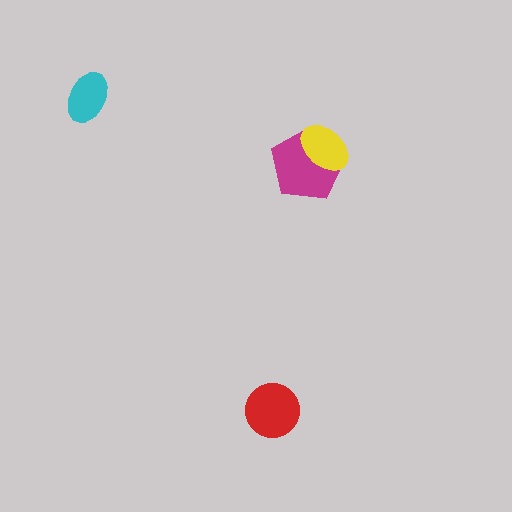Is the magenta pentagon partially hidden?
Yes, it is partially covered by another shape.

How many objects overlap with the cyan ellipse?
0 objects overlap with the cyan ellipse.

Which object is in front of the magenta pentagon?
The yellow ellipse is in front of the magenta pentagon.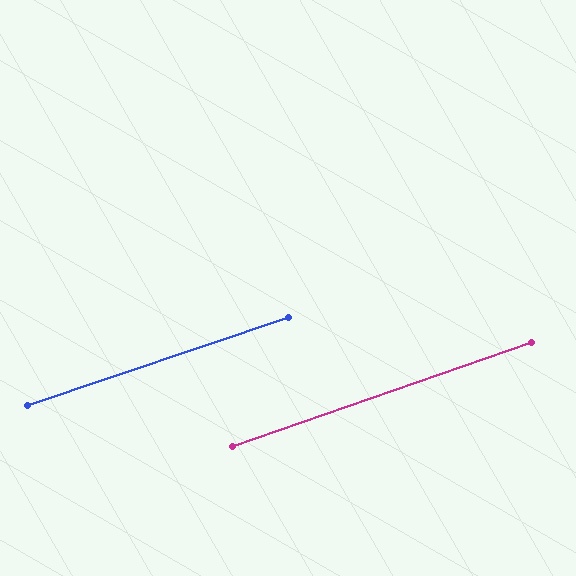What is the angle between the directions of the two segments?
Approximately 0 degrees.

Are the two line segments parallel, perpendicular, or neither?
Parallel — their directions differ by only 0.5°.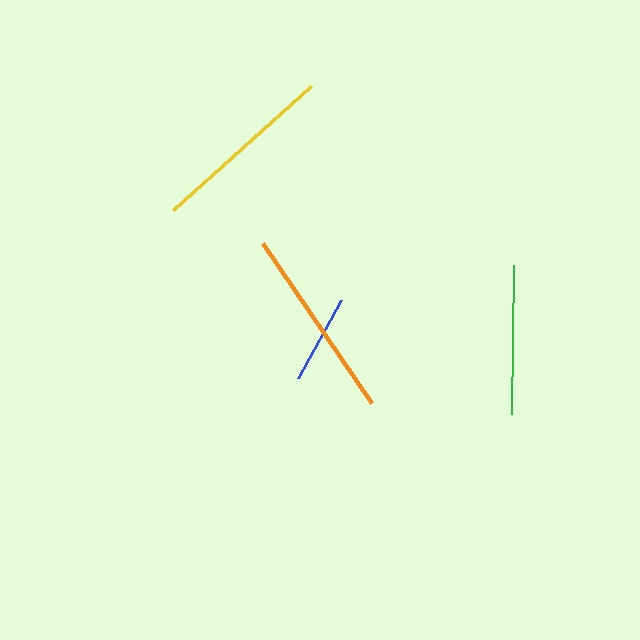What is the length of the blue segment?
The blue segment is approximately 90 pixels long.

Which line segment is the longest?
The orange line is the longest at approximately 193 pixels.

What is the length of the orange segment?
The orange segment is approximately 193 pixels long.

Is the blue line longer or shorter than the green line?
The green line is longer than the blue line.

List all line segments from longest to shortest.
From longest to shortest: orange, yellow, green, blue.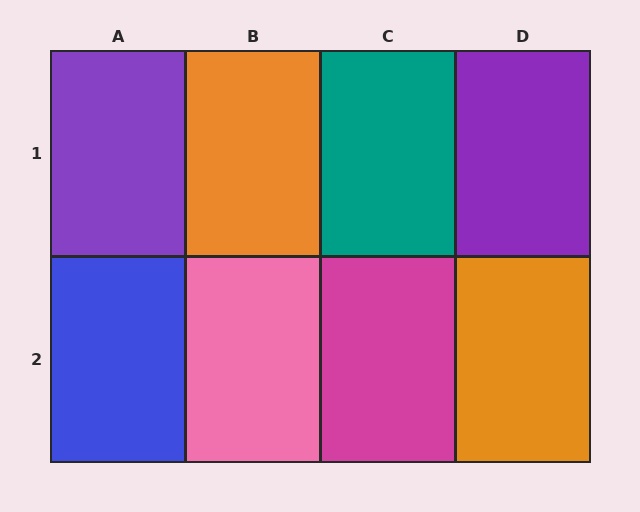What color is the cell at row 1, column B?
Orange.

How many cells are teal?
1 cell is teal.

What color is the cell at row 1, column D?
Purple.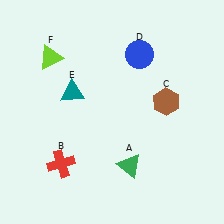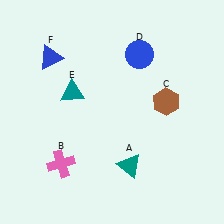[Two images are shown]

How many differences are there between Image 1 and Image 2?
There are 3 differences between the two images.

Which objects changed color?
A changed from green to teal. B changed from red to pink. F changed from lime to blue.